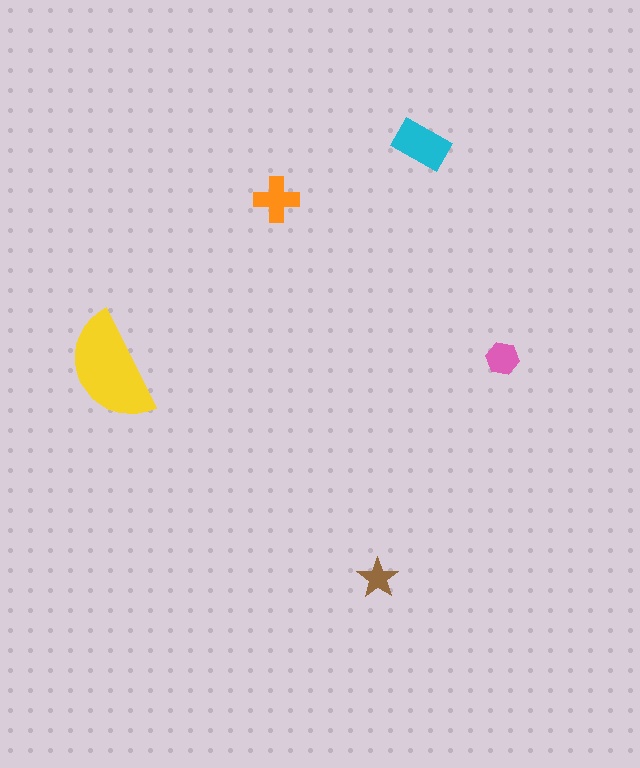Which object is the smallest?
The brown star.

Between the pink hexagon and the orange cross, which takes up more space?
The orange cross.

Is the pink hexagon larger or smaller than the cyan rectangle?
Smaller.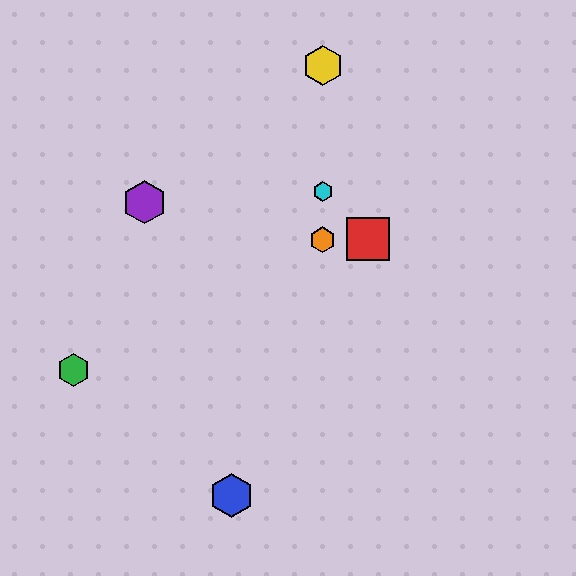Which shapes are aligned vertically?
The yellow hexagon, the orange hexagon, the cyan hexagon are aligned vertically.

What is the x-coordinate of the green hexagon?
The green hexagon is at x≈73.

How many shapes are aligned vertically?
3 shapes (the yellow hexagon, the orange hexagon, the cyan hexagon) are aligned vertically.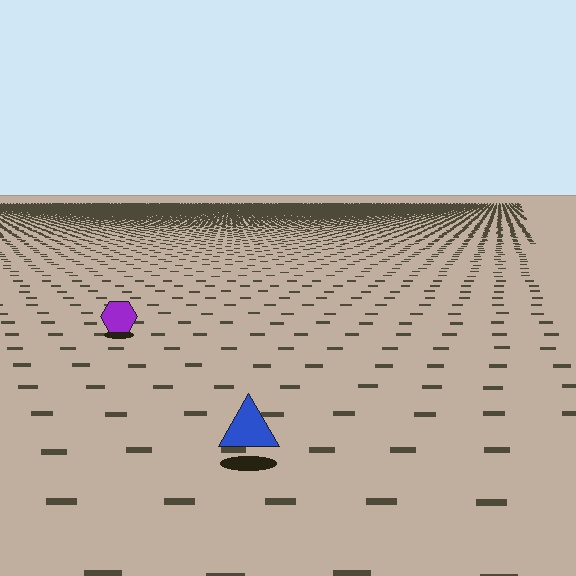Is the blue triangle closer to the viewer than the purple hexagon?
Yes. The blue triangle is closer — you can tell from the texture gradient: the ground texture is coarser near it.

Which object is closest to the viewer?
The blue triangle is closest. The texture marks near it are larger and more spread out.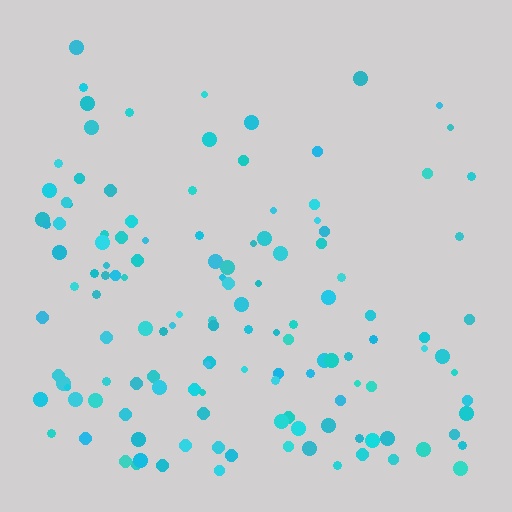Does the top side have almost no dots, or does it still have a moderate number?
Still a moderate number, just noticeably fewer than the bottom.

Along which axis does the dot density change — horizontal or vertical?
Vertical.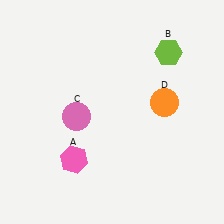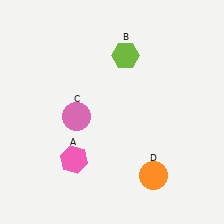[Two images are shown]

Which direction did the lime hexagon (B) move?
The lime hexagon (B) moved left.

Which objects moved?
The objects that moved are: the lime hexagon (B), the orange circle (D).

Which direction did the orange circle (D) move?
The orange circle (D) moved down.